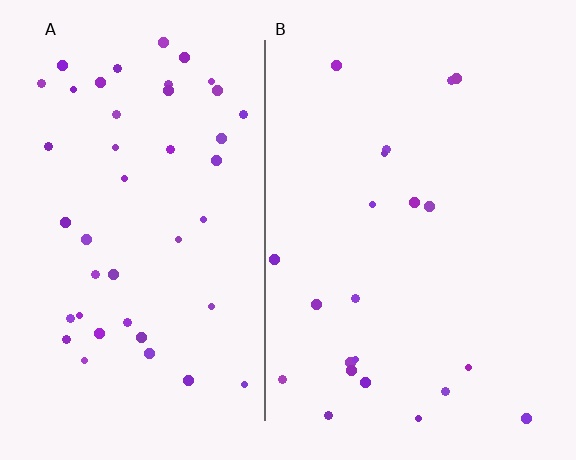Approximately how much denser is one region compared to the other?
Approximately 2.1× — region A over region B.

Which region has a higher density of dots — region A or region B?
A (the left).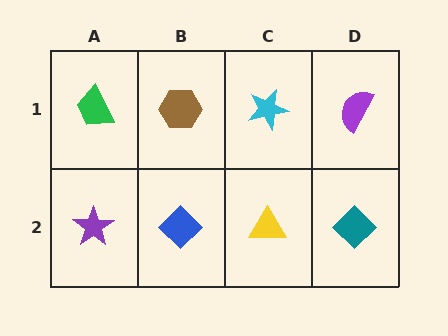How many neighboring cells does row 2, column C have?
3.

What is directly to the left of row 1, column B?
A green trapezoid.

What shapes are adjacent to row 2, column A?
A green trapezoid (row 1, column A), a blue diamond (row 2, column B).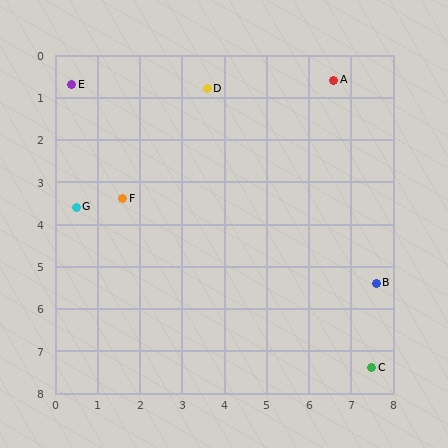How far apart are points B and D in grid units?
Points B and D are about 6.1 grid units apart.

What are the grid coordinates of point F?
Point F is at approximately (1.6, 3.4).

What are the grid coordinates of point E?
Point E is at approximately (0.4, 0.7).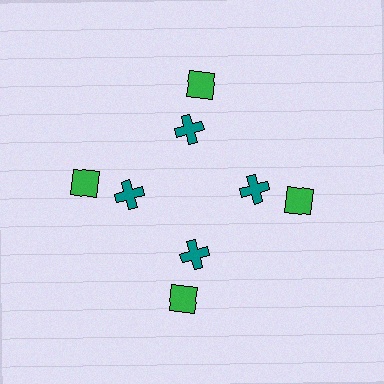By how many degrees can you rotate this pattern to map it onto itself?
The pattern maps onto itself every 90 degrees of rotation.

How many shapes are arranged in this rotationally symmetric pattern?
There are 8 shapes, arranged in 4 groups of 2.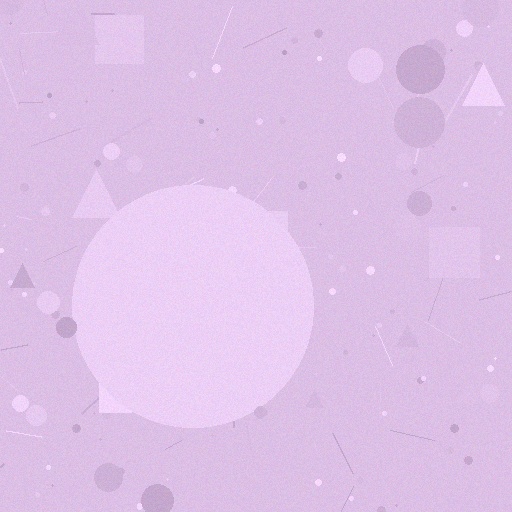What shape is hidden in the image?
A circle is hidden in the image.